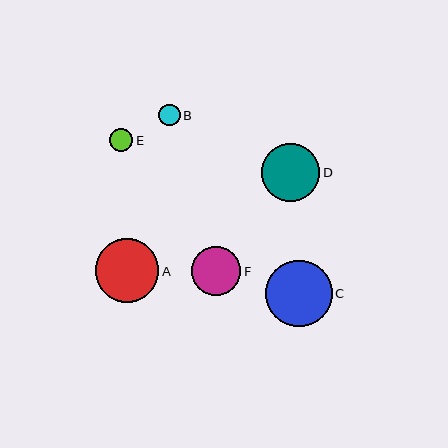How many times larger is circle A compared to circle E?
Circle A is approximately 2.7 times the size of circle E.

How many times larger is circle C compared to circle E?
Circle C is approximately 2.9 times the size of circle E.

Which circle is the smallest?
Circle B is the smallest with a size of approximately 22 pixels.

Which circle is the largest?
Circle C is the largest with a size of approximately 66 pixels.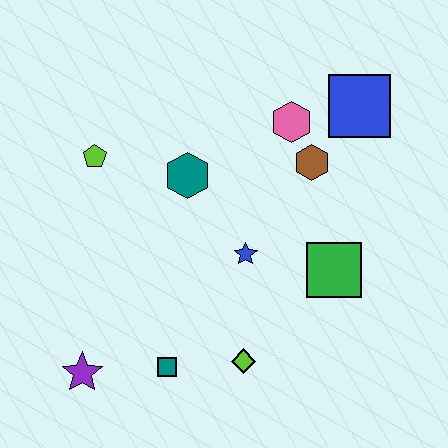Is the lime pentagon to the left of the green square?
Yes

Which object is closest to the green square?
The blue star is closest to the green square.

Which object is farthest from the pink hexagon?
The purple star is farthest from the pink hexagon.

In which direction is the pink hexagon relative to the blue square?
The pink hexagon is to the left of the blue square.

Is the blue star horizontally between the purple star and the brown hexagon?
Yes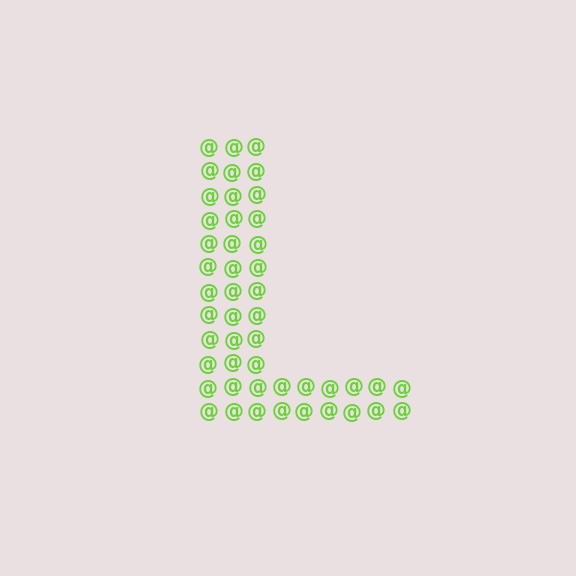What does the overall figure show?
The overall figure shows the letter L.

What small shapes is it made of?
It is made of small at signs.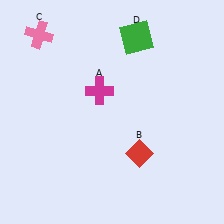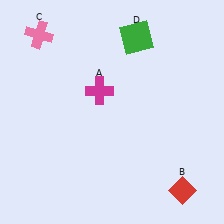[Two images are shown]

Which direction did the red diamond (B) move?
The red diamond (B) moved right.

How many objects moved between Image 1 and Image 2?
1 object moved between the two images.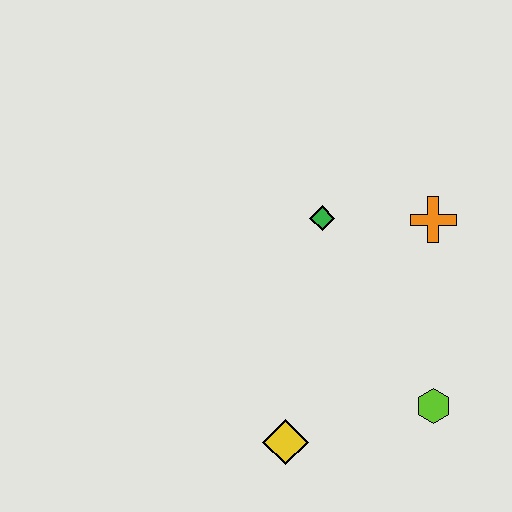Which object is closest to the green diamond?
The orange cross is closest to the green diamond.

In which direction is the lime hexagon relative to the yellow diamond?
The lime hexagon is to the right of the yellow diamond.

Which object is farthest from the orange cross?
The yellow diamond is farthest from the orange cross.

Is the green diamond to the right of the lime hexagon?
No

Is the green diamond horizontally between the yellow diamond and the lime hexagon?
Yes